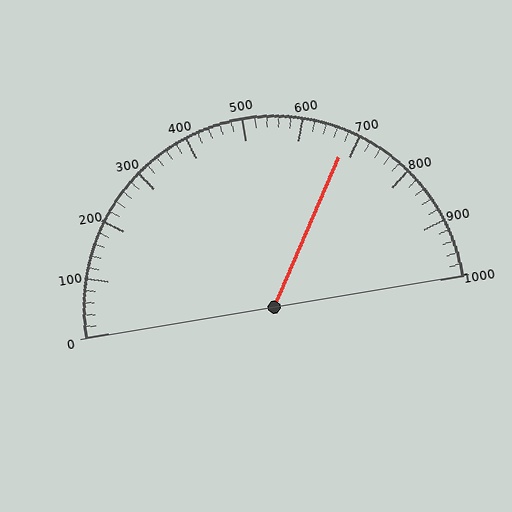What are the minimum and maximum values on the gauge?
The gauge ranges from 0 to 1000.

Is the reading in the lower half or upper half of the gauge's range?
The reading is in the upper half of the range (0 to 1000).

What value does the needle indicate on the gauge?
The needle indicates approximately 680.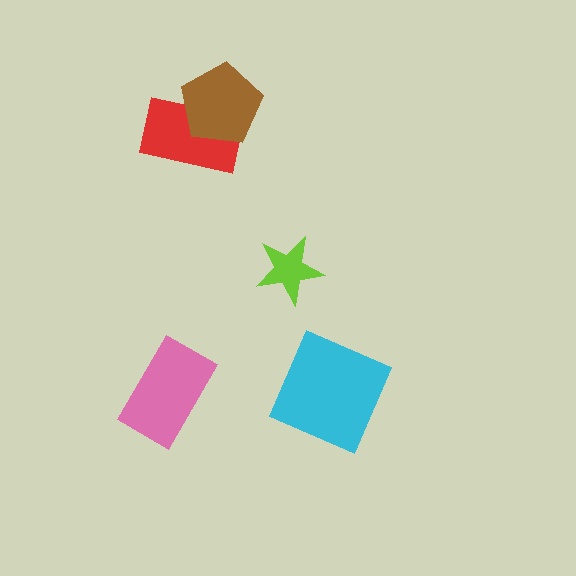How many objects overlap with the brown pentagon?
1 object overlaps with the brown pentagon.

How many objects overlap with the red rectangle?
1 object overlaps with the red rectangle.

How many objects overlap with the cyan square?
0 objects overlap with the cyan square.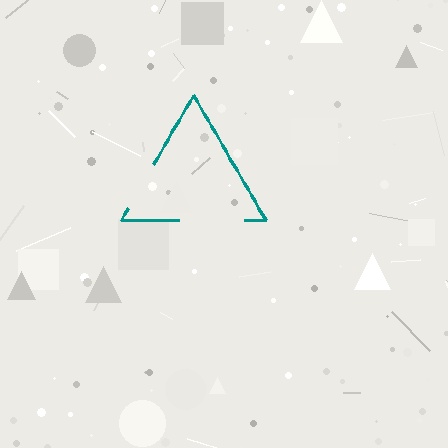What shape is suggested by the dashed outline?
The dashed outline suggests a triangle.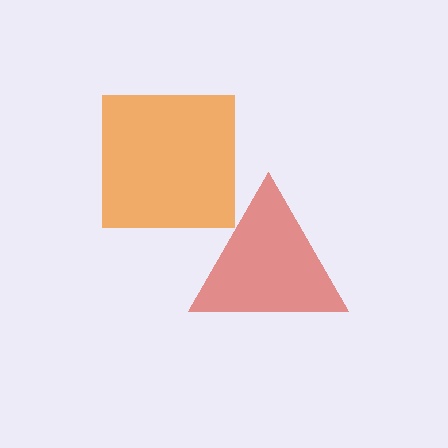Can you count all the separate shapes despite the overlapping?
Yes, there are 2 separate shapes.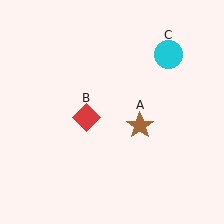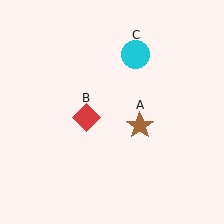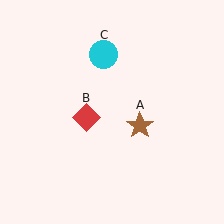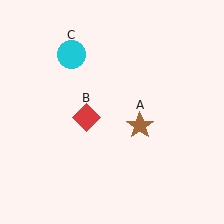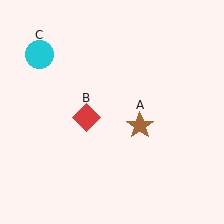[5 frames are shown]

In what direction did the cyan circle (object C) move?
The cyan circle (object C) moved left.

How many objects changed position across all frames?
1 object changed position: cyan circle (object C).